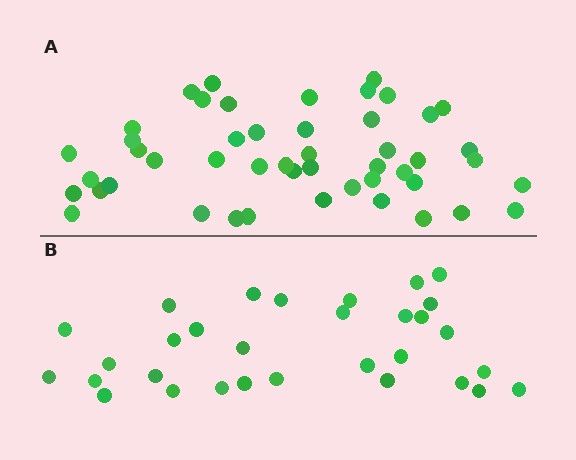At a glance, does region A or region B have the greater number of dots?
Region A (the top region) has more dots.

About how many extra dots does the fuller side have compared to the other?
Region A has approximately 15 more dots than region B.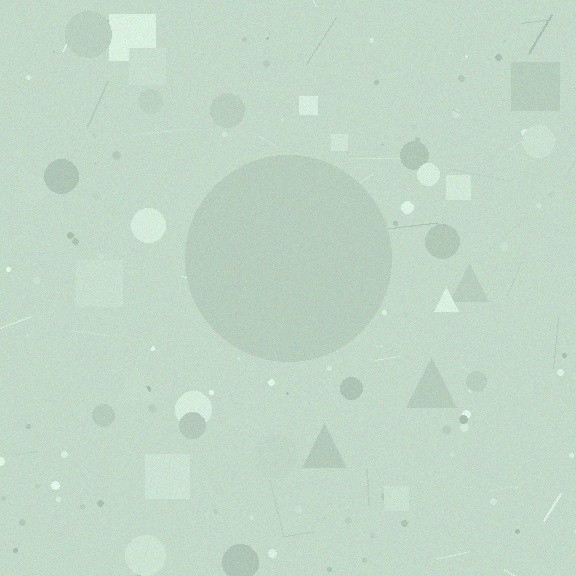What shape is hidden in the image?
A circle is hidden in the image.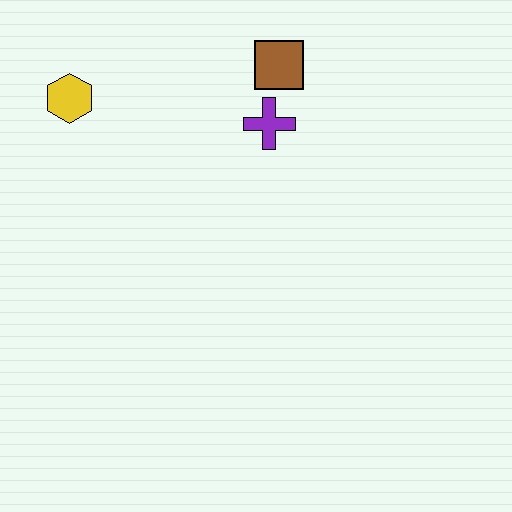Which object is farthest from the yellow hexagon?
The brown square is farthest from the yellow hexagon.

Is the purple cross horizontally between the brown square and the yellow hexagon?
Yes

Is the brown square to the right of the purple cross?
Yes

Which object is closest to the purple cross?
The brown square is closest to the purple cross.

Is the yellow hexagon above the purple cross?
Yes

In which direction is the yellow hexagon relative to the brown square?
The yellow hexagon is to the left of the brown square.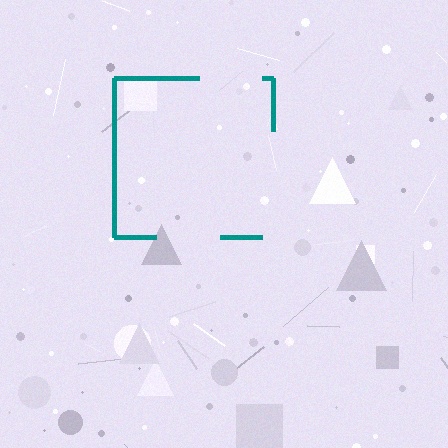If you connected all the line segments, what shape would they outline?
They would outline a square.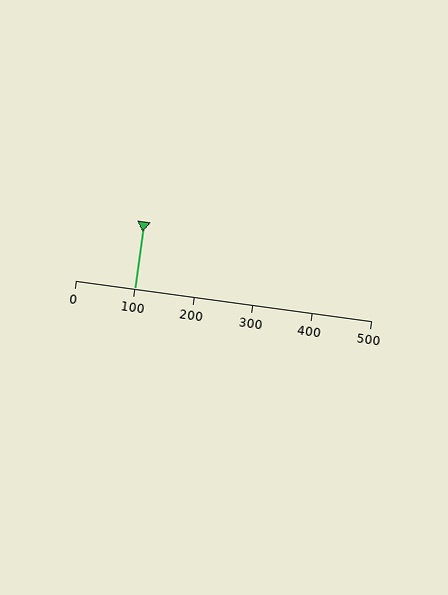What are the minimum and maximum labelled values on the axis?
The axis runs from 0 to 500.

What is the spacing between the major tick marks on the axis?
The major ticks are spaced 100 apart.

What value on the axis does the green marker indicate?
The marker indicates approximately 100.